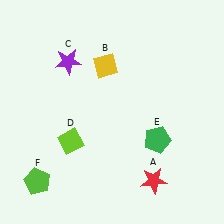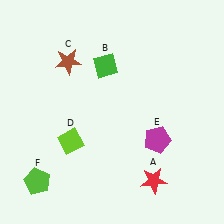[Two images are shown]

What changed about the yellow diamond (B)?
In Image 1, B is yellow. In Image 2, it changed to green.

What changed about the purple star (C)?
In Image 1, C is purple. In Image 2, it changed to brown.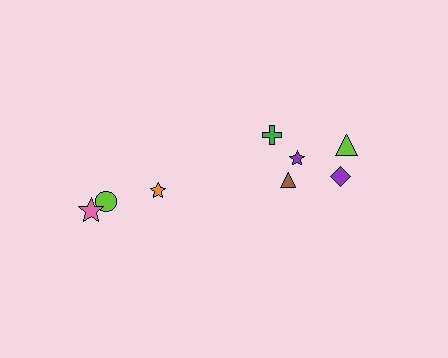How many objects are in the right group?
There are 5 objects.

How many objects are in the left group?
There are 3 objects.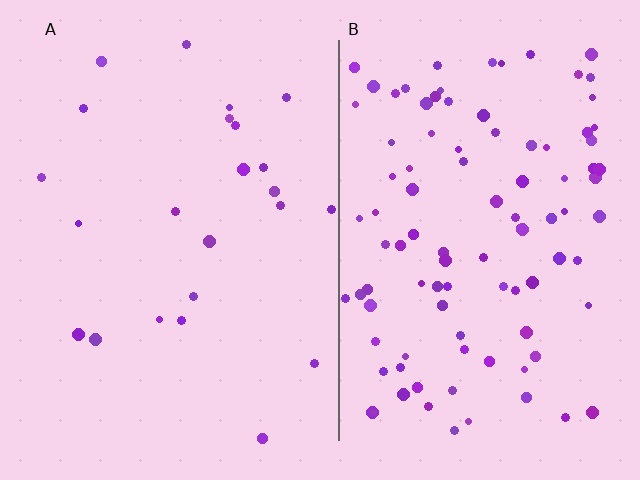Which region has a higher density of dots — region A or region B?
B (the right).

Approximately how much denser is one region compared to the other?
Approximately 4.3× — region B over region A.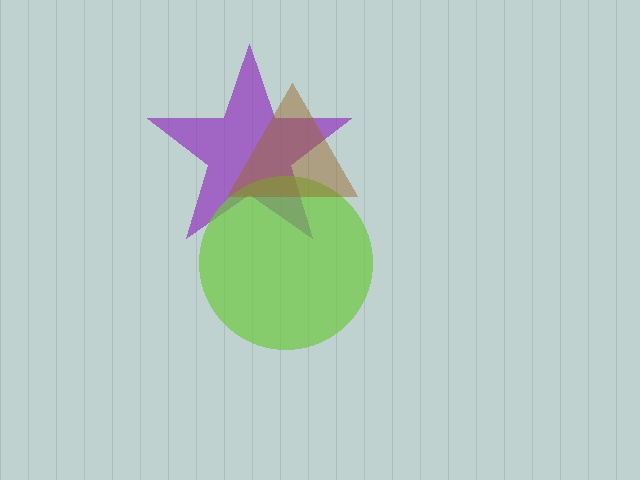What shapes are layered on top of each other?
The layered shapes are: a purple star, a lime circle, a brown triangle.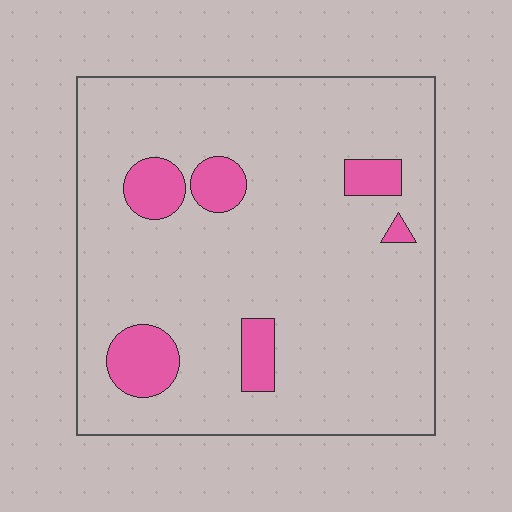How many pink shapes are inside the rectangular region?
6.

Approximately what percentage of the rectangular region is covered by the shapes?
Approximately 10%.